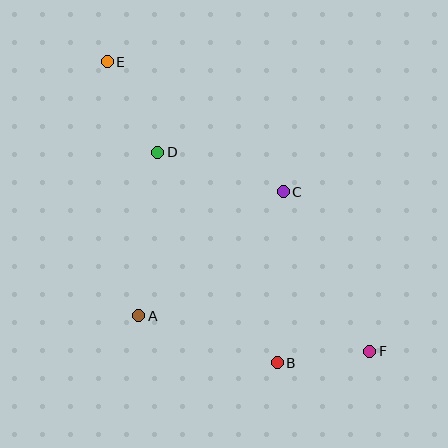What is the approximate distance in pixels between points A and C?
The distance between A and C is approximately 190 pixels.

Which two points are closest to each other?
Points B and F are closest to each other.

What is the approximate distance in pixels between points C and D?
The distance between C and D is approximately 131 pixels.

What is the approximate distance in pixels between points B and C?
The distance between B and C is approximately 171 pixels.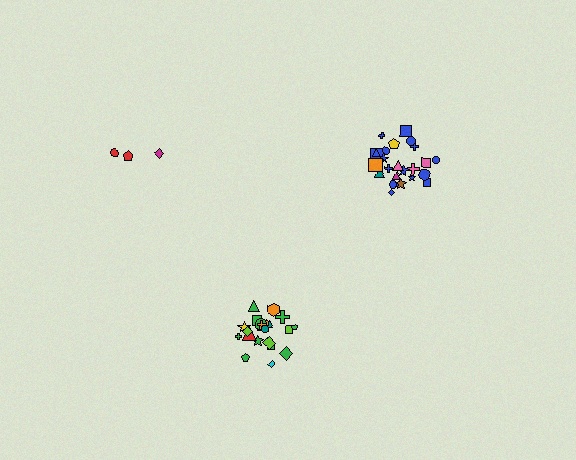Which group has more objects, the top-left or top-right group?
The top-right group.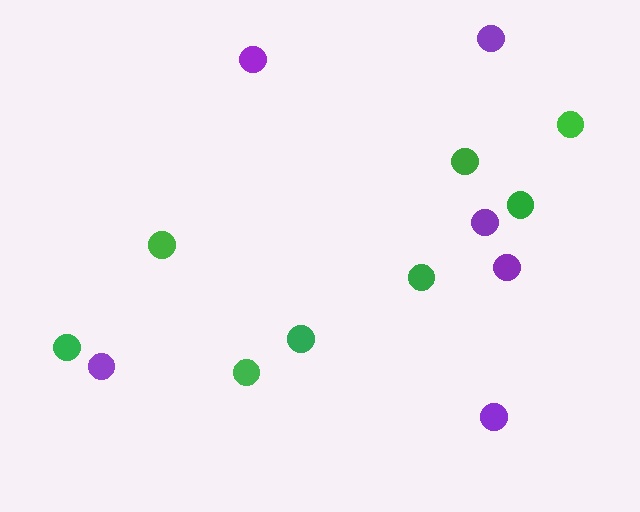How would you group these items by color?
There are 2 groups: one group of green circles (8) and one group of purple circles (6).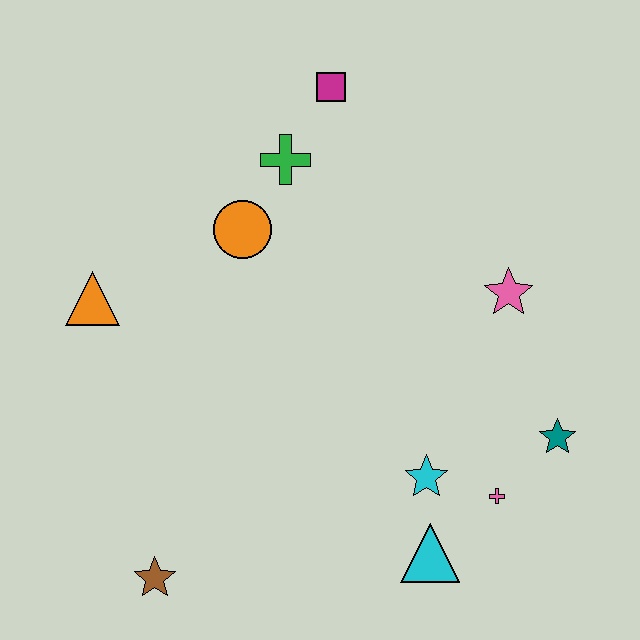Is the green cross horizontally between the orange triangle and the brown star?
No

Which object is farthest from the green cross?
The brown star is farthest from the green cross.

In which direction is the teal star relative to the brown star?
The teal star is to the right of the brown star.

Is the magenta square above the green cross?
Yes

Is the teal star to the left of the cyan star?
No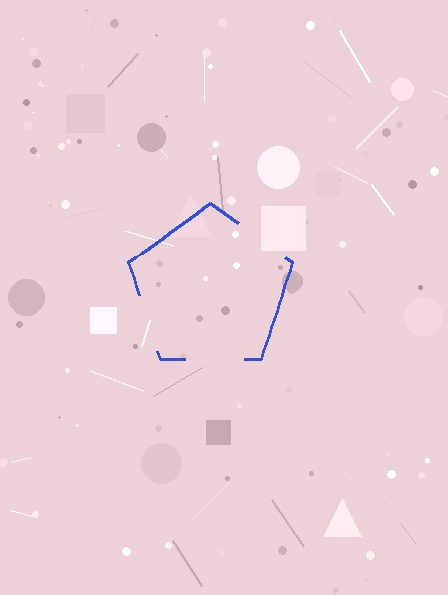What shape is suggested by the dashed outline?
The dashed outline suggests a pentagon.